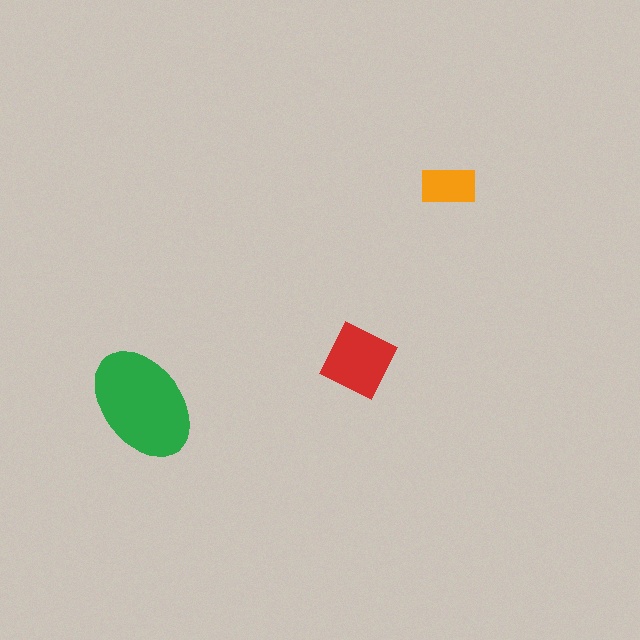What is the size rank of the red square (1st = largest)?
2nd.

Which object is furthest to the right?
The orange rectangle is rightmost.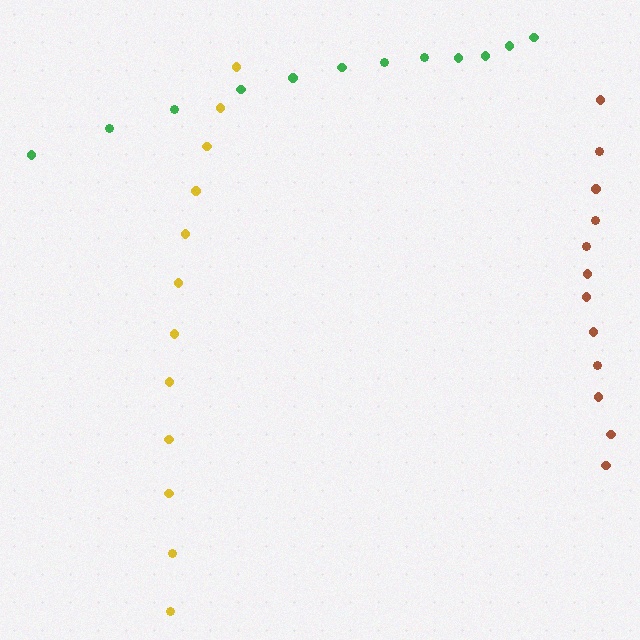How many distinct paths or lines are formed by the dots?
There are 3 distinct paths.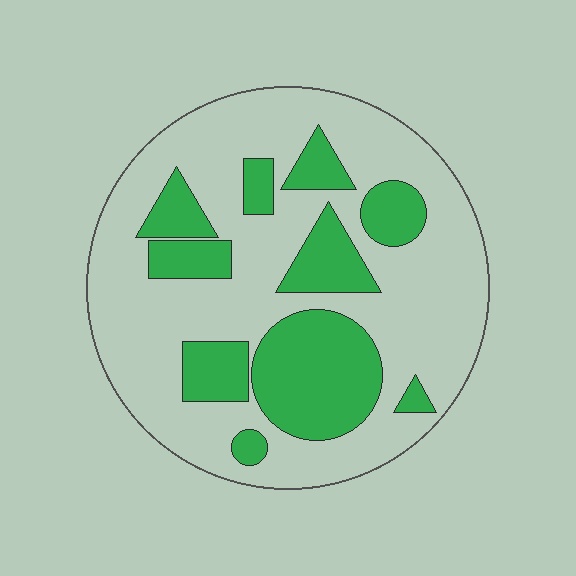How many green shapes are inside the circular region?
10.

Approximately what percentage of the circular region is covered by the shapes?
Approximately 30%.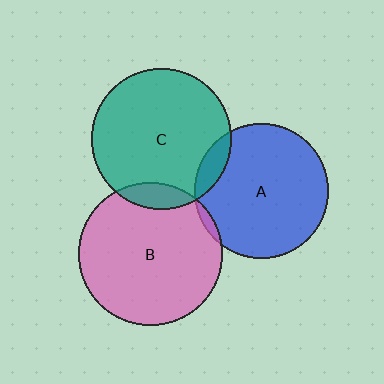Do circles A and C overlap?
Yes.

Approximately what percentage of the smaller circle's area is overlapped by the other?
Approximately 10%.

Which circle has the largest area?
Circle B (pink).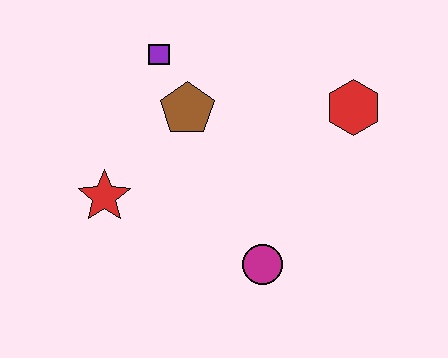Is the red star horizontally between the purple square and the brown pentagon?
No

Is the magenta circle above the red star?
No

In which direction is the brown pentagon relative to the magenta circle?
The brown pentagon is above the magenta circle.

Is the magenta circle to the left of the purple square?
No